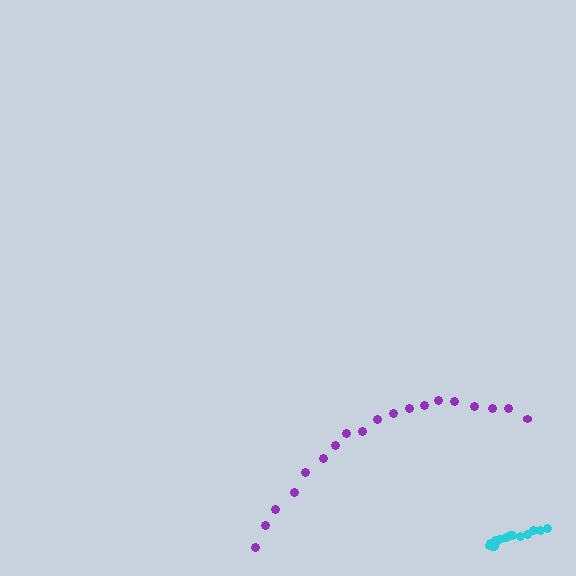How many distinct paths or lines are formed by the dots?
There are 2 distinct paths.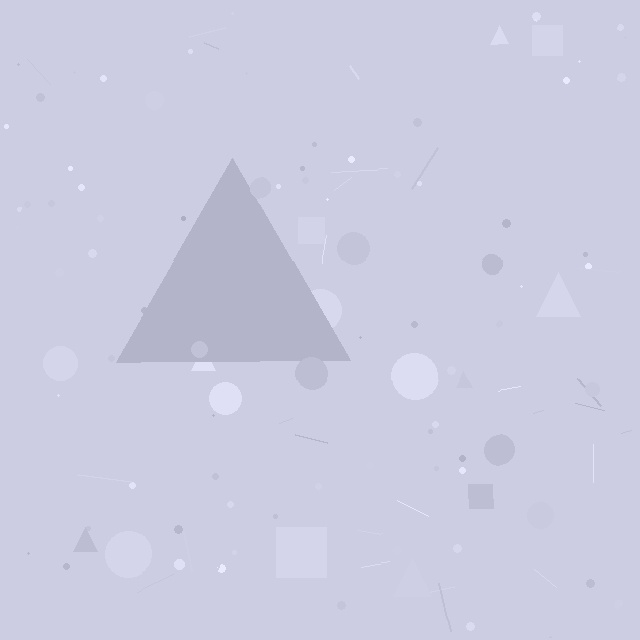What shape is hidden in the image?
A triangle is hidden in the image.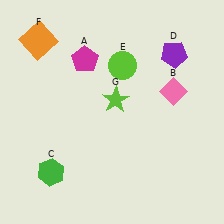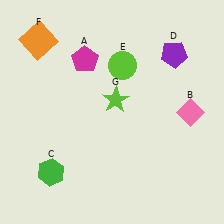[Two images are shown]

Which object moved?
The pink diamond (B) moved down.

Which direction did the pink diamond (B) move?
The pink diamond (B) moved down.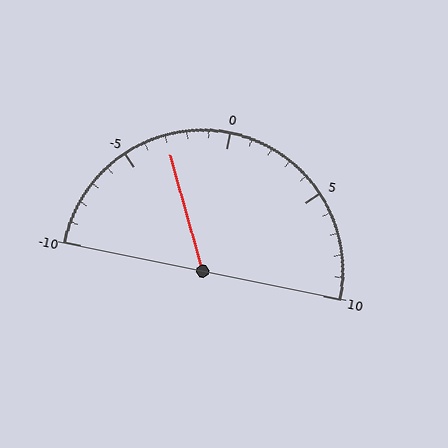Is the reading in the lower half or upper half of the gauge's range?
The reading is in the lower half of the range (-10 to 10).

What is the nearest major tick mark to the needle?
The nearest major tick mark is -5.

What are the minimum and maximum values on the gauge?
The gauge ranges from -10 to 10.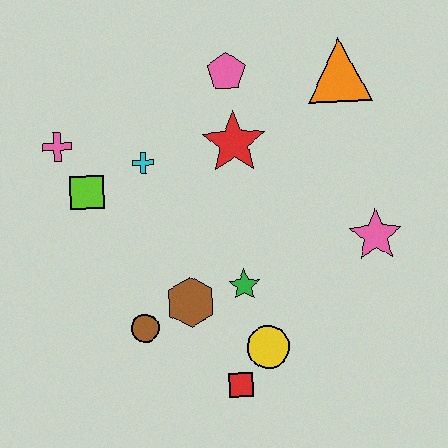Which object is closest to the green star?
The brown hexagon is closest to the green star.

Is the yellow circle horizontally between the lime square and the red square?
No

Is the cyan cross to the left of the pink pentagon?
Yes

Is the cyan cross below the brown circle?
No